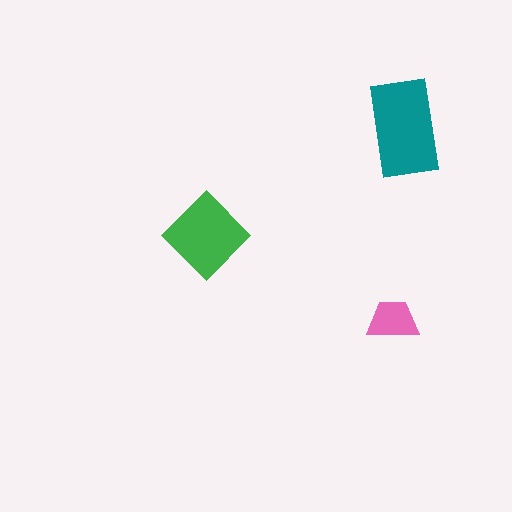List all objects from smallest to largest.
The pink trapezoid, the green diamond, the teal rectangle.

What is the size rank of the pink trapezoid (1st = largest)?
3rd.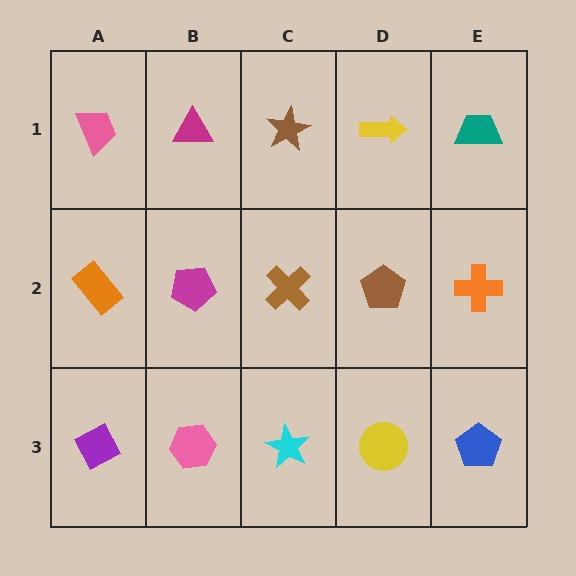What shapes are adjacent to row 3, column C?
A brown cross (row 2, column C), a pink hexagon (row 3, column B), a yellow circle (row 3, column D).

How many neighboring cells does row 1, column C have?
3.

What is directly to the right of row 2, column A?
A magenta pentagon.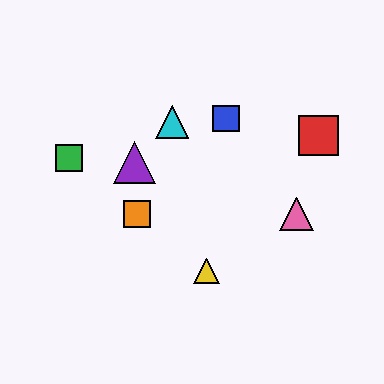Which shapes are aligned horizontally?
The orange square, the pink triangle are aligned horizontally.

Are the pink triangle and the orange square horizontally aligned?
Yes, both are at y≈214.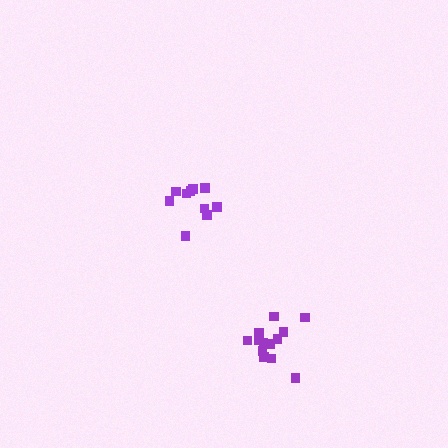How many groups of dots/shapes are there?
There are 2 groups.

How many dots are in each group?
Group 1: 14 dots, Group 2: 10 dots (24 total).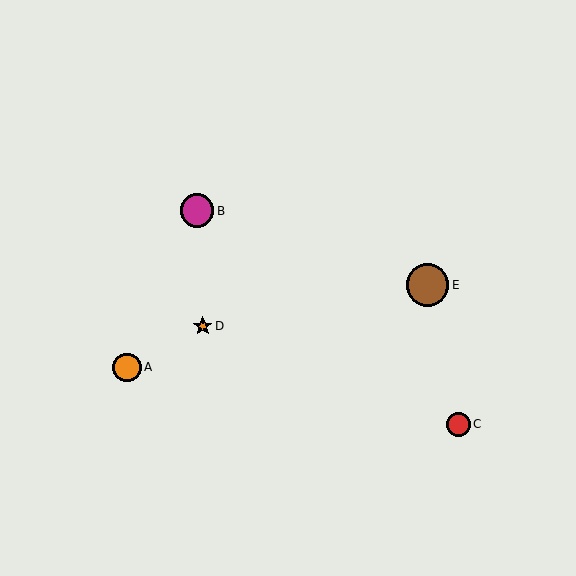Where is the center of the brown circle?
The center of the brown circle is at (427, 285).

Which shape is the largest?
The brown circle (labeled E) is the largest.